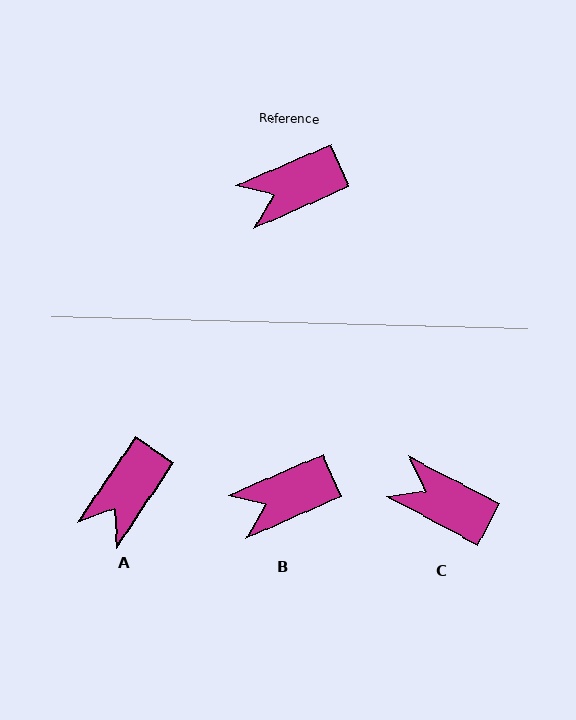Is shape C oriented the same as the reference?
No, it is off by about 52 degrees.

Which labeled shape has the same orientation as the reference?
B.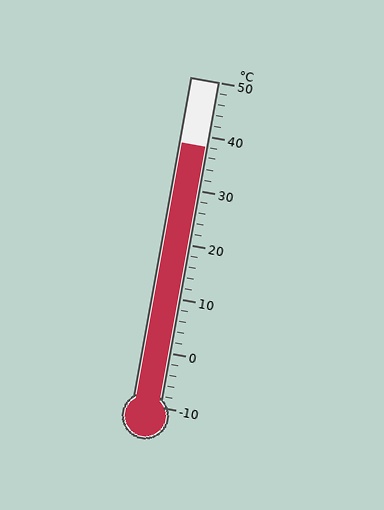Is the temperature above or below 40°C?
The temperature is below 40°C.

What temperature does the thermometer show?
The thermometer shows approximately 38°C.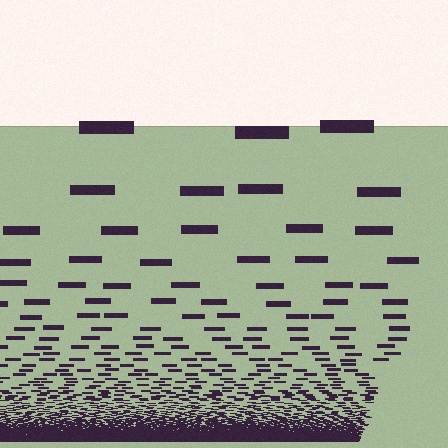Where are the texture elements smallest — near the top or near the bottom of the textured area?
Near the bottom.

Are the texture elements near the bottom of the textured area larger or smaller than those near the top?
Smaller. The gradient is inverted — elements near the bottom are smaller and denser.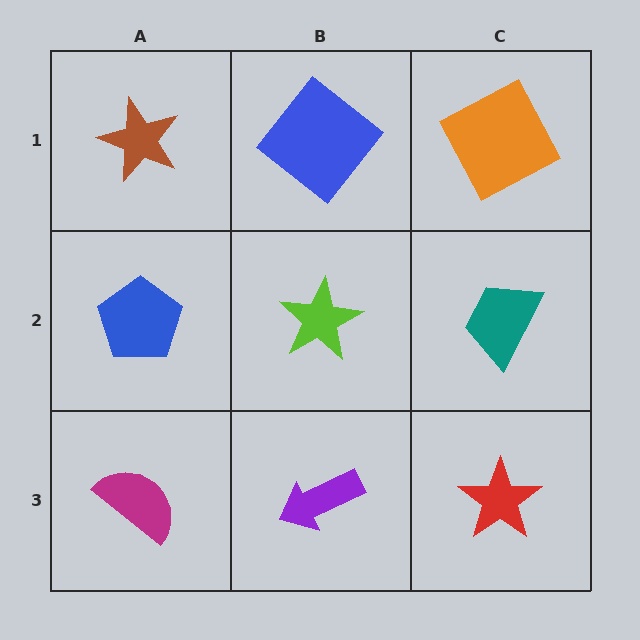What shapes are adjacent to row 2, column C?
An orange square (row 1, column C), a red star (row 3, column C), a lime star (row 2, column B).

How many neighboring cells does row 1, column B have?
3.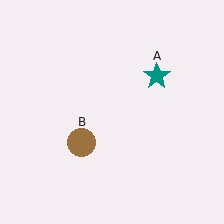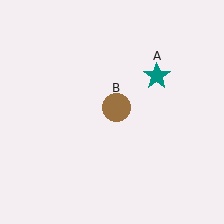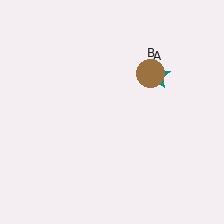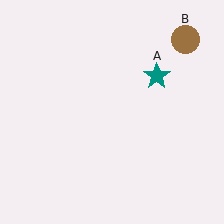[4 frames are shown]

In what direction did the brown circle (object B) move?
The brown circle (object B) moved up and to the right.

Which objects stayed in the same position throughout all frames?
Teal star (object A) remained stationary.